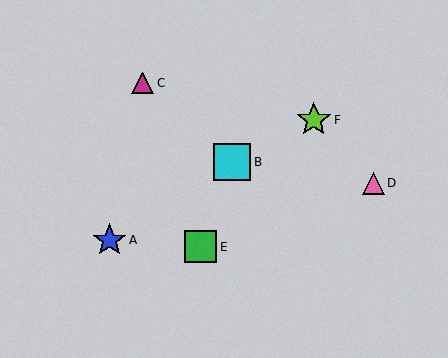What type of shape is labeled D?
Shape D is a pink triangle.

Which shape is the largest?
The cyan square (labeled B) is the largest.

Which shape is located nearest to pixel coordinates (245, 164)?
The cyan square (labeled B) at (232, 162) is nearest to that location.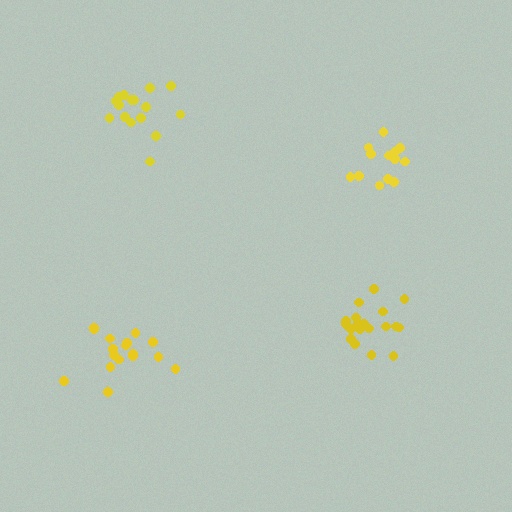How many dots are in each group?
Group 1: 20 dots, Group 2: 17 dots, Group 3: 14 dots, Group 4: 16 dots (67 total).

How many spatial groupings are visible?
There are 4 spatial groupings.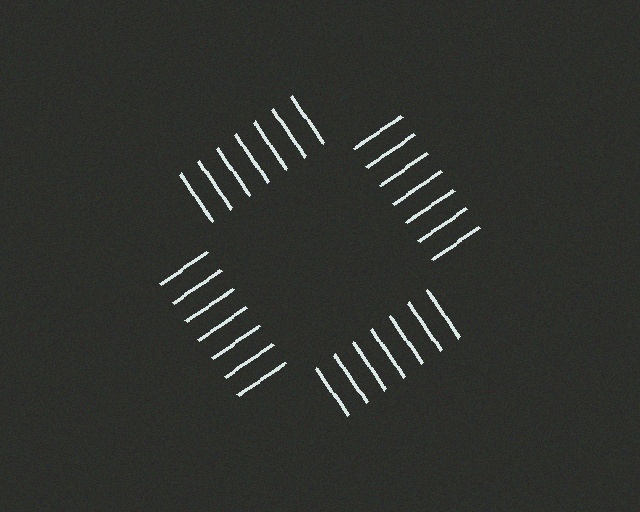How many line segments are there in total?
28 — 7 along each of the 4 edges.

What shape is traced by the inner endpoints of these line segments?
An illusory square — the line segments terminate on its edges but no continuous stroke is drawn.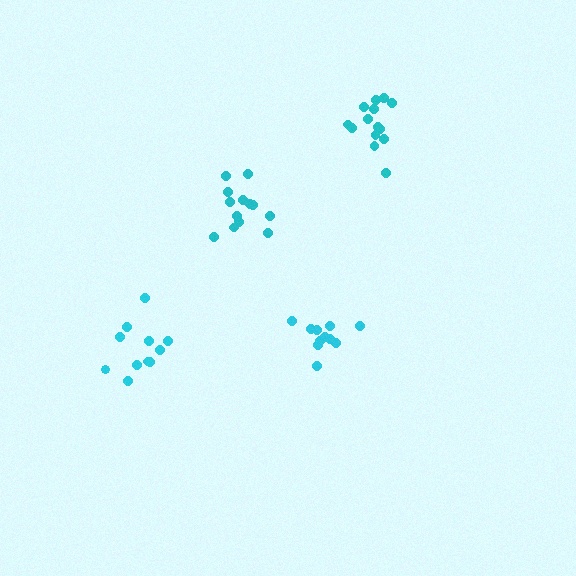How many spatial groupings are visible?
There are 4 spatial groupings.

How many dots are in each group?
Group 1: 13 dots, Group 2: 11 dots, Group 3: 11 dots, Group 4: 14 dots (49 total).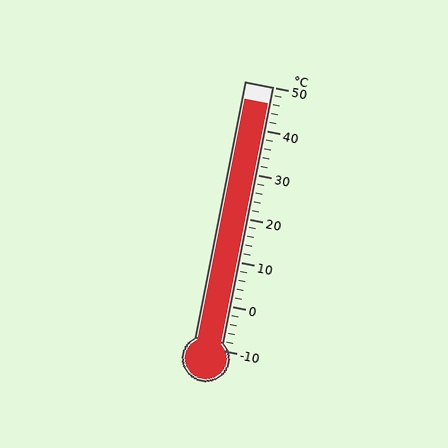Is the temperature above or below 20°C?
The temperature is above 20°C.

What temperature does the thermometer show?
The thermometer shows approximately 46°C.